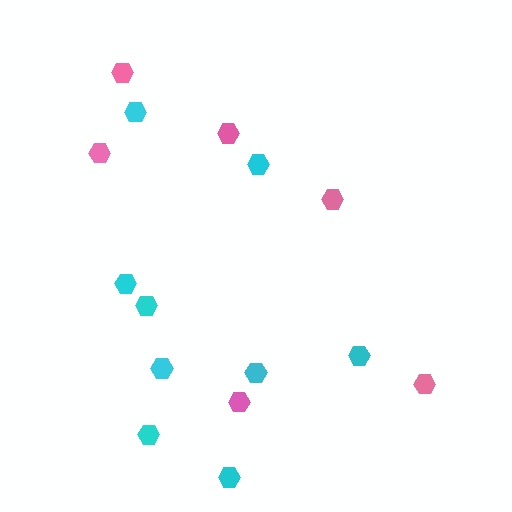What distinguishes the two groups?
There are 2 groups: one group of pink hexagons (6) and one group of cyan hexagons (9).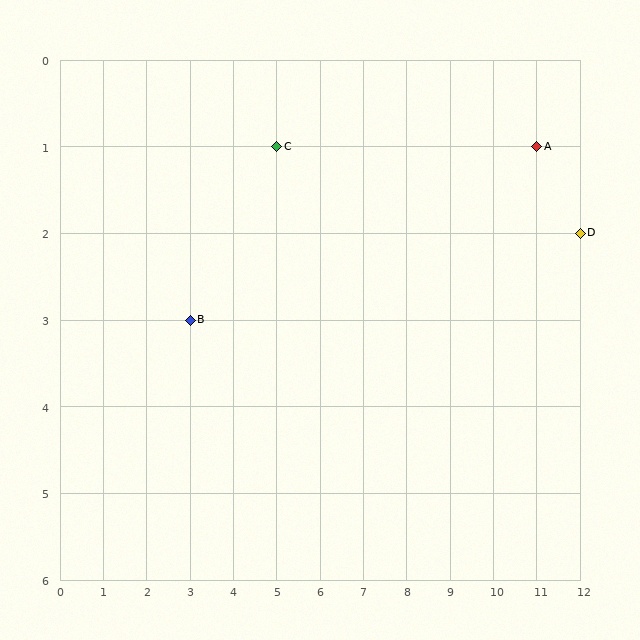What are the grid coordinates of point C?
Point C is at grid coordinates (5, 1).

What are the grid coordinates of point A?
Point A is at grid coordinates (11, 1).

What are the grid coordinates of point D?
Point D is at grid coordinates (12, 2).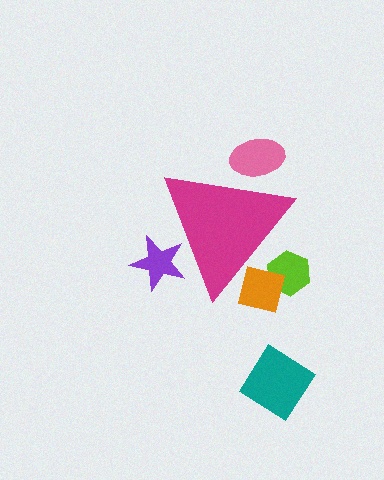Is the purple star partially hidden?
Yes, the purple star is partially hidden behind the magenta triangle.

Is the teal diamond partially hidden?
No, the teal diamond is fully visible.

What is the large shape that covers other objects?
A magenta triangle.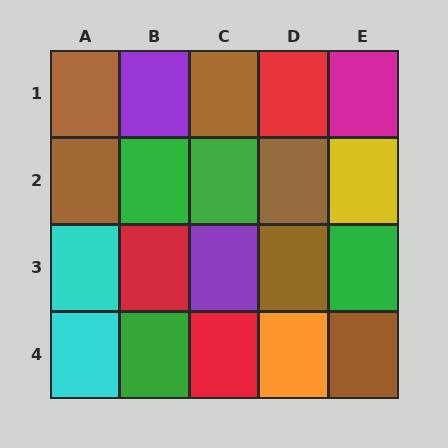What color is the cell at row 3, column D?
Brown.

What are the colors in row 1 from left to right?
Brown, purple, brown, red, magenta.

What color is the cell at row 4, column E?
Brown.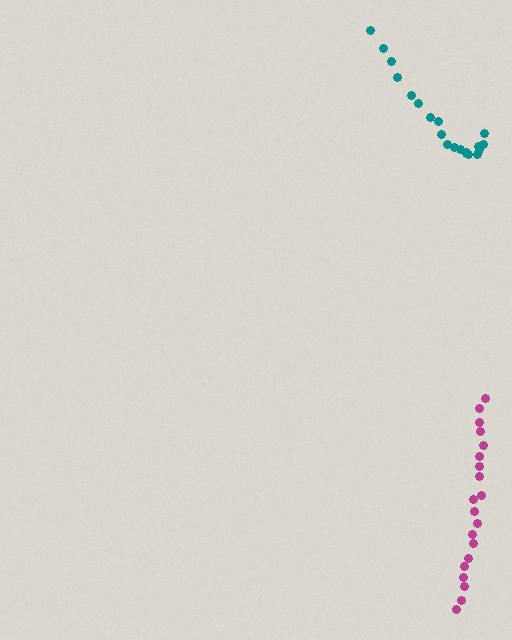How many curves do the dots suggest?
There are 2 distinct paths.